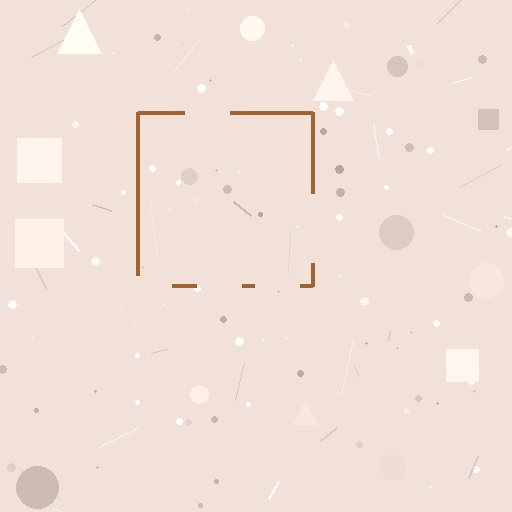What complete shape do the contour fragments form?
The contour fragments form a square.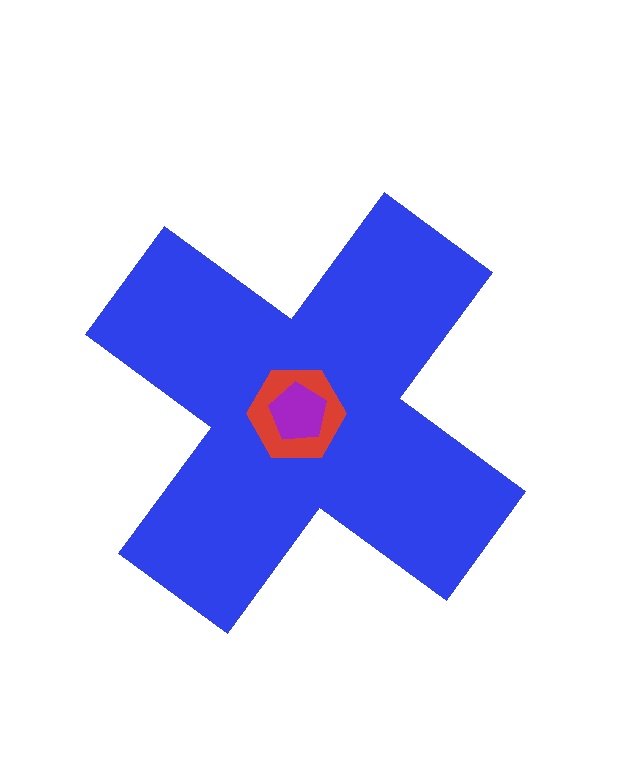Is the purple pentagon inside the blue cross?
Yes.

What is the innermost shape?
The purple pentagon.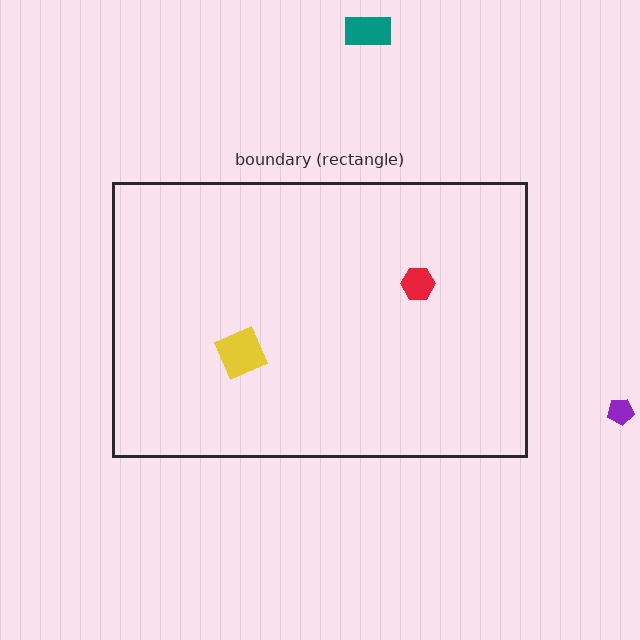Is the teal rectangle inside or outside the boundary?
Outside.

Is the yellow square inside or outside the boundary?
Inside.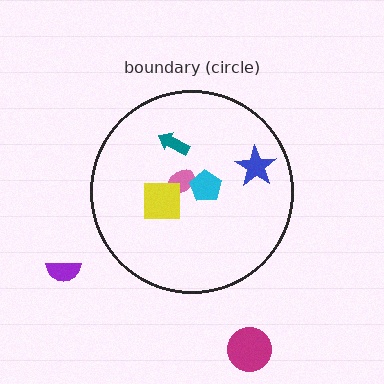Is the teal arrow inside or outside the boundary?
Inside.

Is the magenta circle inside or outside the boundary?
Outside.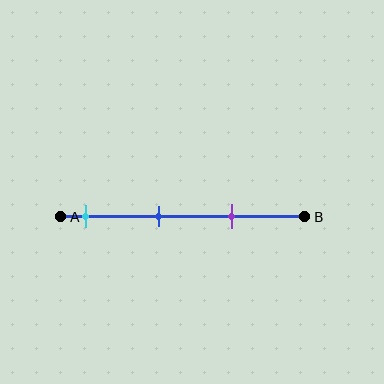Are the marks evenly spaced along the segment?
Yes, the marks are approximately evenly spaced.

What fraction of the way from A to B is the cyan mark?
The cyan mark is approximately 10% (0.1) of the way from A to B.